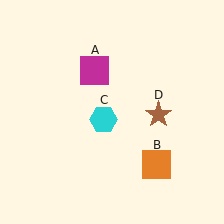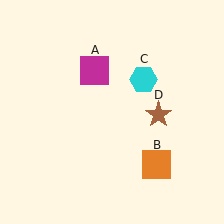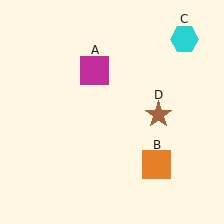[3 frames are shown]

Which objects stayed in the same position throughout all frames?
Magenta square (object A) and orange square (object B) and brown star (object D) remained stationary.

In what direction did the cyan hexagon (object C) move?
The cyan hexagon (object C) moved up and to the right.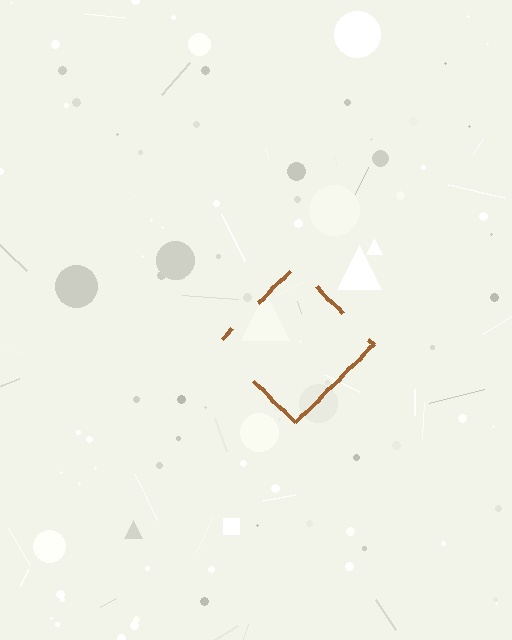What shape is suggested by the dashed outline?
The dashed outline suggests a diamond.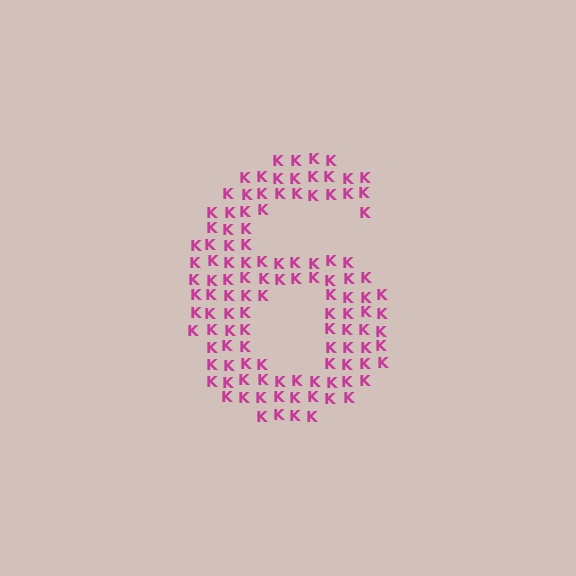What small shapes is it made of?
It is made of small letter K's.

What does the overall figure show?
The overall figure shows the digit 6.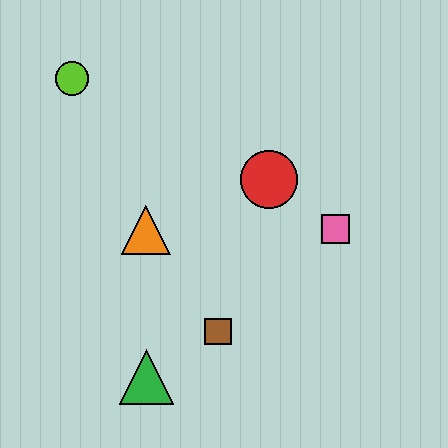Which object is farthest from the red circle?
The green triangle is farthest from the red circle.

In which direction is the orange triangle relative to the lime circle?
The orange triangle is below the lime circle.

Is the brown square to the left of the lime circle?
No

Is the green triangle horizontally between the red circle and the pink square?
No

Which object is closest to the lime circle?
The orange triangle is closest to the lime circle.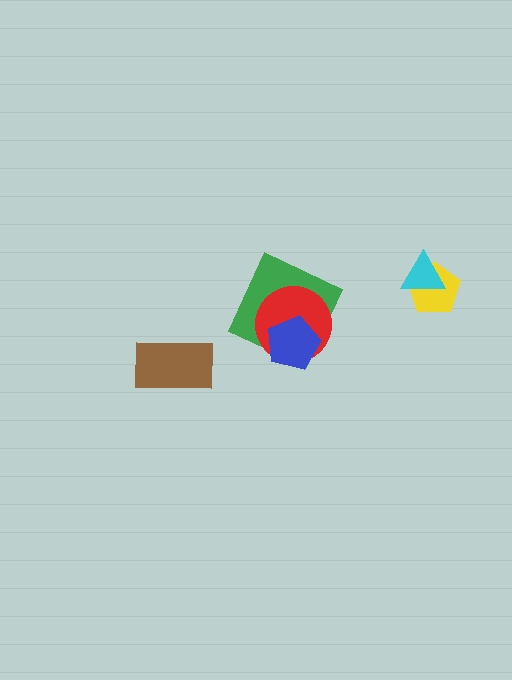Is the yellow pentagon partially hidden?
Yes, it is partially covered by another shape.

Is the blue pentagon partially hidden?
No, no other shape covers it.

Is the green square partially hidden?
Yes, it is partially covered by another shape.